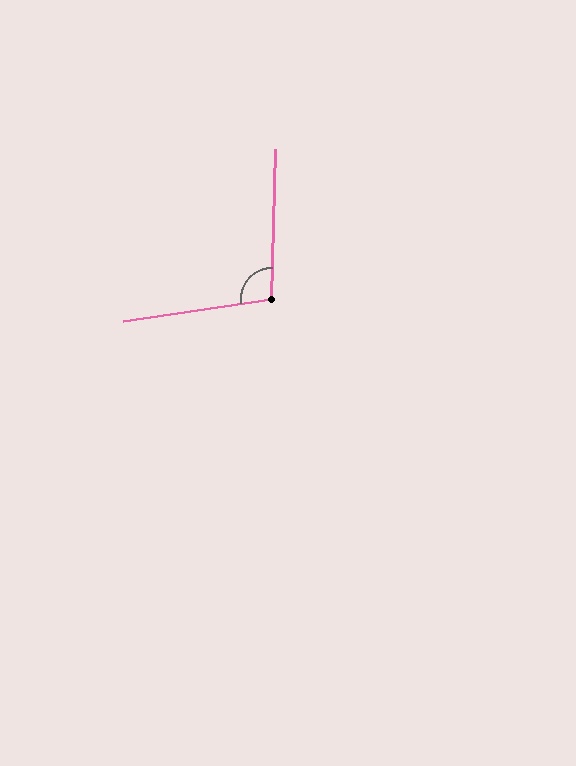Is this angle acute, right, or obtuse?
It is obtuse.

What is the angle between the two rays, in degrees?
Approximately 100 degrees.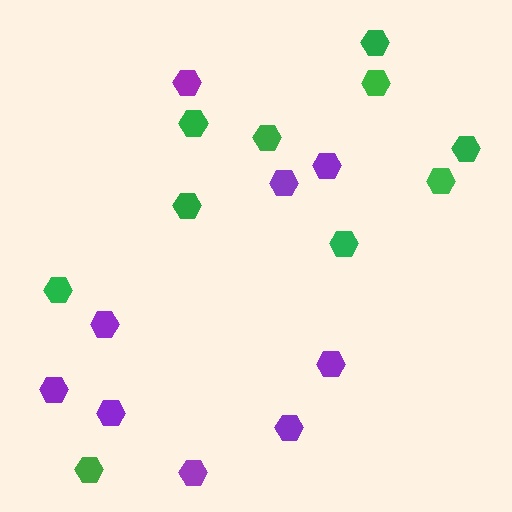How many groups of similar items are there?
There are 2 groups: one group of purple hexagons (9) and one group of green hexagons (10).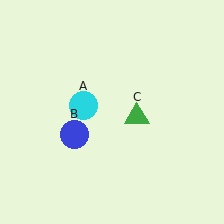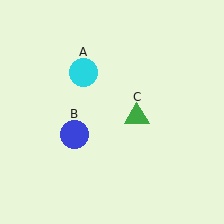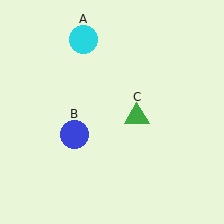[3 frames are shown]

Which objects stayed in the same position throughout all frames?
Blue circle (object B) and green triangle (object C) remained stationary.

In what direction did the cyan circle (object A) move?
The cyan circle (object A) moved up.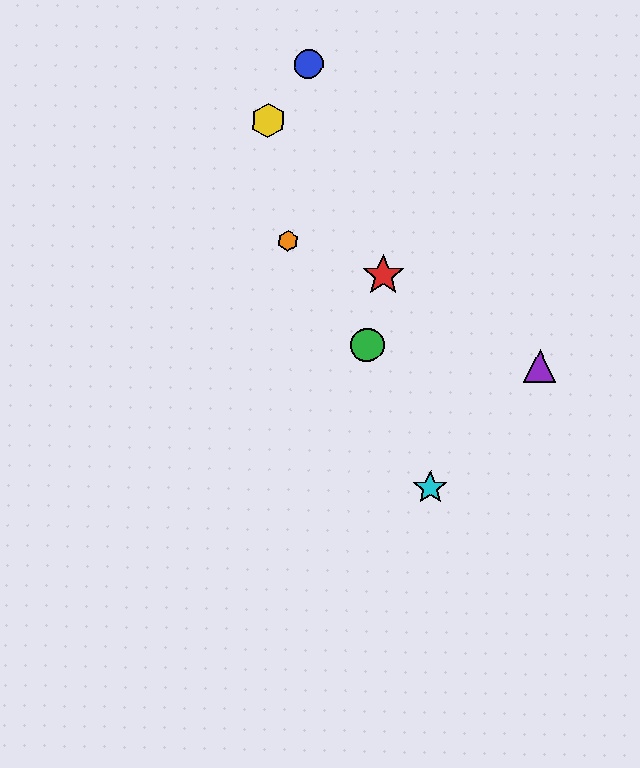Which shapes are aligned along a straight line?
The green circle, the yellow hexagon, the cyan star are aligned along a straight line.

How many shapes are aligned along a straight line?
3 shapes (the green circle, the yellow hexagon, the cyan star) are aligned along a straight line.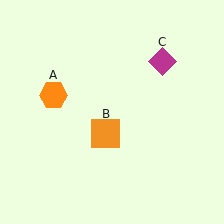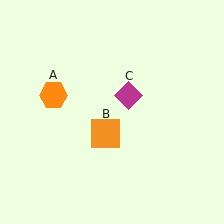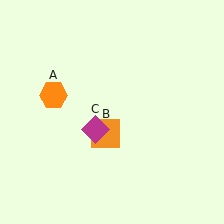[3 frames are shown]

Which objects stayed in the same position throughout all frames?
Orange hexagon (object A) and orange square (object B) remained stationary.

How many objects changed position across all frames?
1 object changed position: magenta diamond (object C).